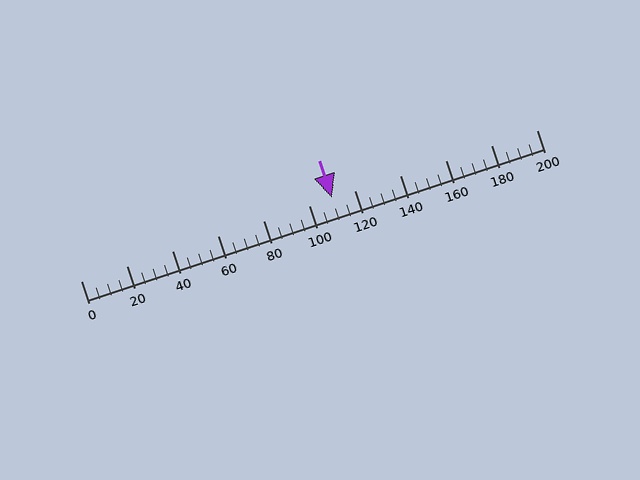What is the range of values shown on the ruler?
The ruler shows values from 0 to 200.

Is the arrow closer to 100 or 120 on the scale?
The arrow is closer to 120.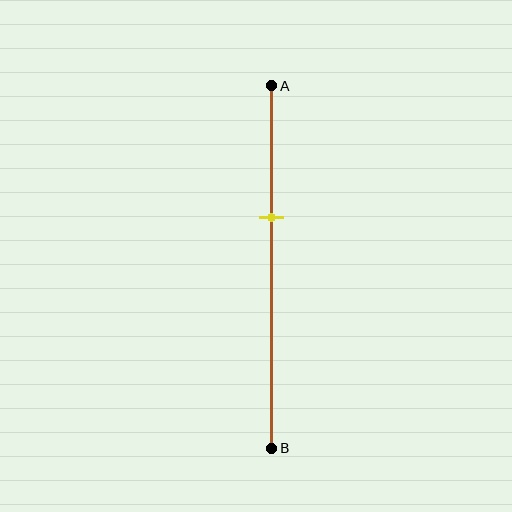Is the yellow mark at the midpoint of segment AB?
No, the mark is at about 35% from A, not at the 50% midpoint.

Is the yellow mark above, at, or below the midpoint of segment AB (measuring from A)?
The yellow mark is above the midpoint of segment AB.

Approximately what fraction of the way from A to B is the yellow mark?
The yellow mark is approximately 35% of the way from A to B.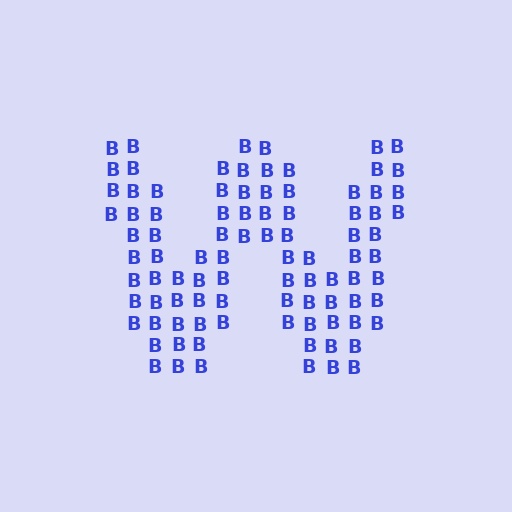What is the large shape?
The large shape is the letter W.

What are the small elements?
The small elements are letter B's.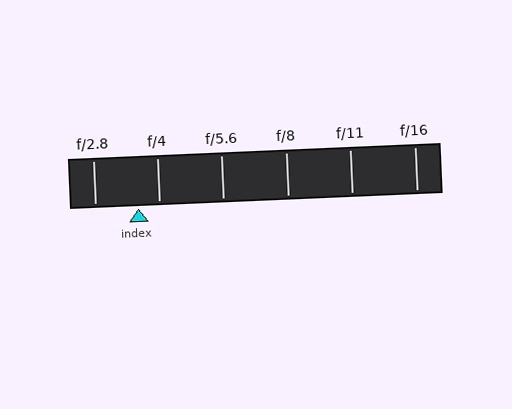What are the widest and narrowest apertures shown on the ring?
The widest aperture shown is f/2.8 and the narrowest is f/16.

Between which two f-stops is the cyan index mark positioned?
The index mark is between f/2.8 and f/4.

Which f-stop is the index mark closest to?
The index mark is closest to f/4.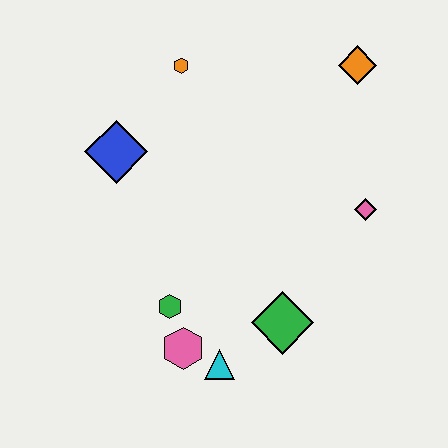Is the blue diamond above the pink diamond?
Yes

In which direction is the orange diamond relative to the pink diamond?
The orange diamond is above the pink diamond.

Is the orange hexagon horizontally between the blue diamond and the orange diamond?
Yes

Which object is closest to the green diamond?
The cyan triangle is closest to the green diamond.